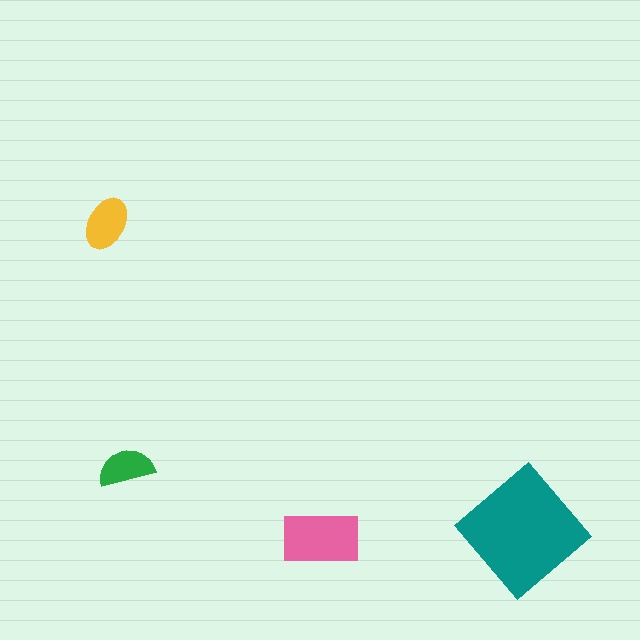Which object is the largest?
The teal diamond.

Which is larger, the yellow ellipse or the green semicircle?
The yellow ellipse.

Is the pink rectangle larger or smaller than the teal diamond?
Smaller.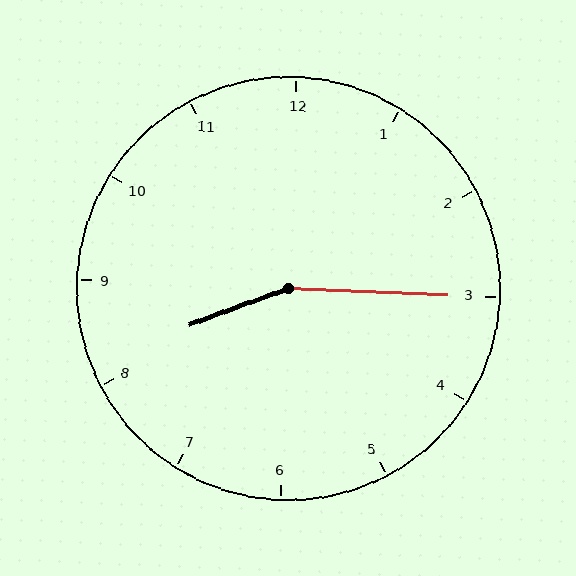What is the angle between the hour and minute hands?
Approximately 158 degrees.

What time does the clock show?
8:15.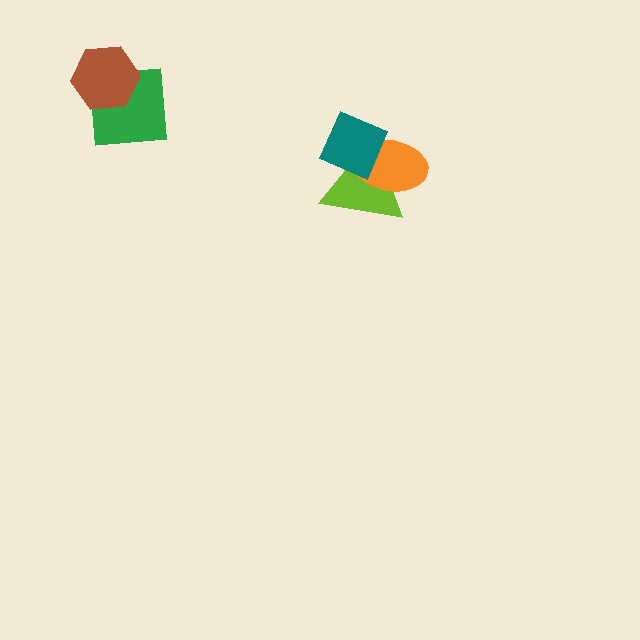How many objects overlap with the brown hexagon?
1 object overlaps with the brown hexagon.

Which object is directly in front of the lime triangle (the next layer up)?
The orange ellipse is directly in front of the lime triangle.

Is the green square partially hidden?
Yes, it is partially covered by another shape.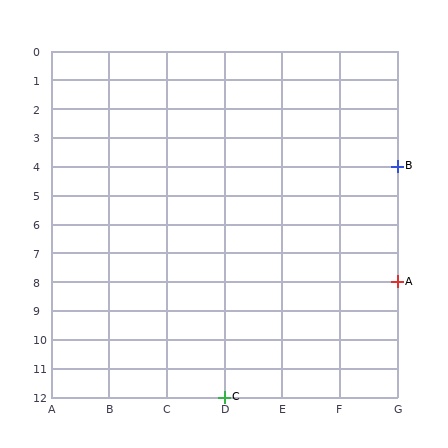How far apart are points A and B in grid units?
Points A and B are 4 rows apart.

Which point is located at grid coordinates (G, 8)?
Point A is at (G, 8).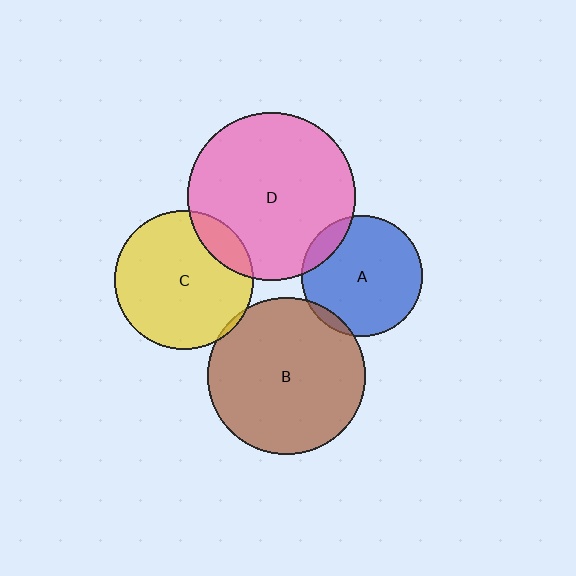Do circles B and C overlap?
Yes.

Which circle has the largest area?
Circle D (pink).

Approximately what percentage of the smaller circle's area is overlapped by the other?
Approximately 5%.